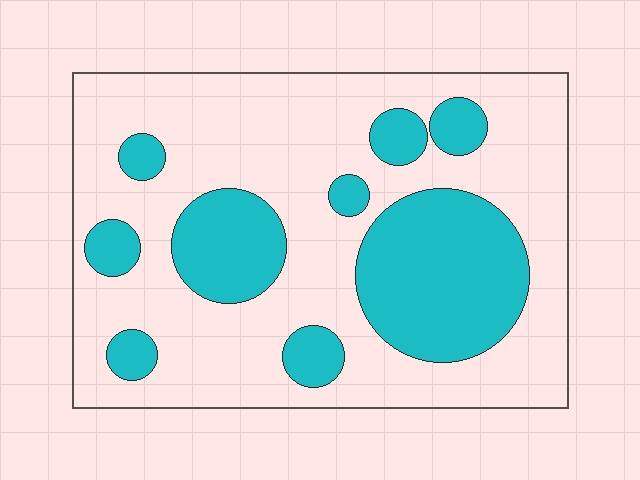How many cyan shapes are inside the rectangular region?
9.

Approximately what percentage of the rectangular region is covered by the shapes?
Approximately 30%.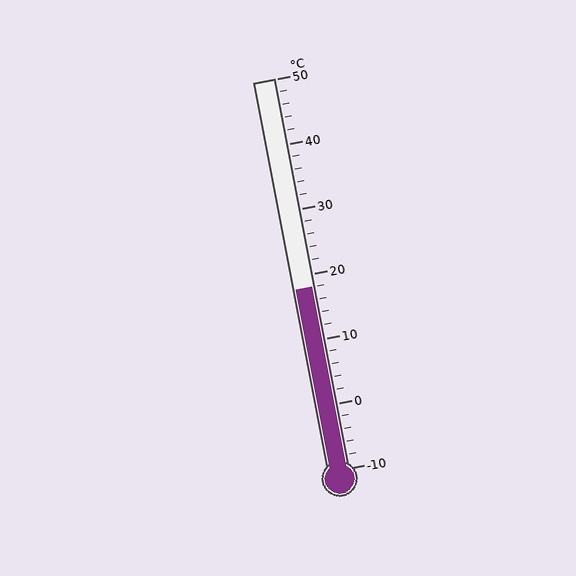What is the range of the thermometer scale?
The thermometer scale ranges from -10°C to 50°C.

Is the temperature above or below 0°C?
The temperature is above 0°C.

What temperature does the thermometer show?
The thermometer shows approximately 18°C.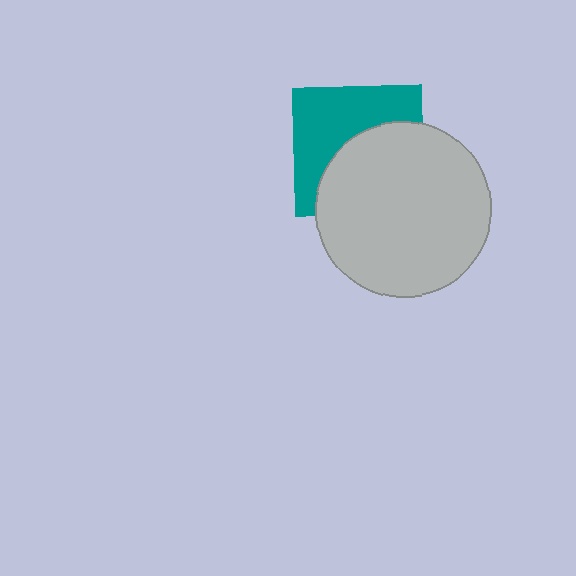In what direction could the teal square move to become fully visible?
The teal square could move up. That would shift it out from behind the light gray circle entirely.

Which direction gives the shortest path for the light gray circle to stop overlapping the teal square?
Moving down gives the shortest separation.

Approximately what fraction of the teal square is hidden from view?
Roughly 51% of the teal square is hidden behind the light gray circle.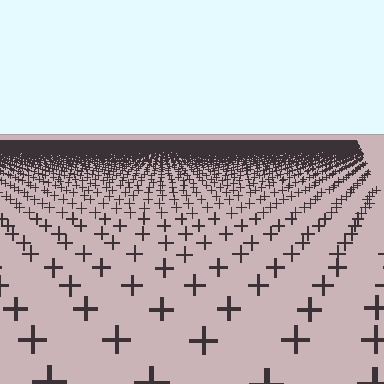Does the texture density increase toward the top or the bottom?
Density increases toward the top.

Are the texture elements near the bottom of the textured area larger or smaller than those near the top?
Larger. Near the bottom, elements are closer to the viewer and appear at a bigger on-screen size.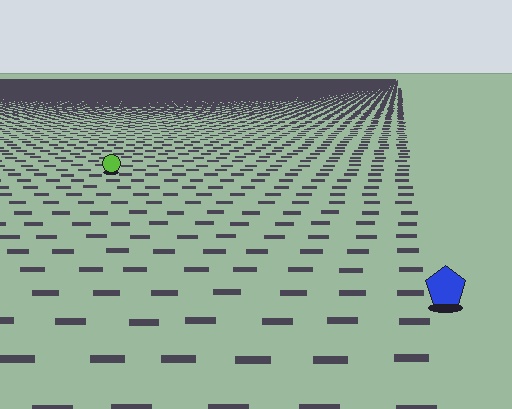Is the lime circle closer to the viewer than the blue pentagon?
No. The blue pentagon is closer — you can tell from the texture gradient: the ground texture is coarser near it.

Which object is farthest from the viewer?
The lime circle is farthest from the viewer. It appears smaller and the ground texture around it is denser.